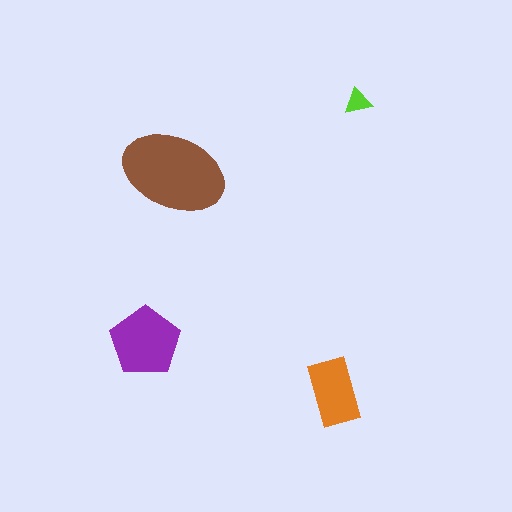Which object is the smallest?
The lime triangle.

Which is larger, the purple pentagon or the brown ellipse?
The brown ellipse.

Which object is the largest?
The brown ellipse.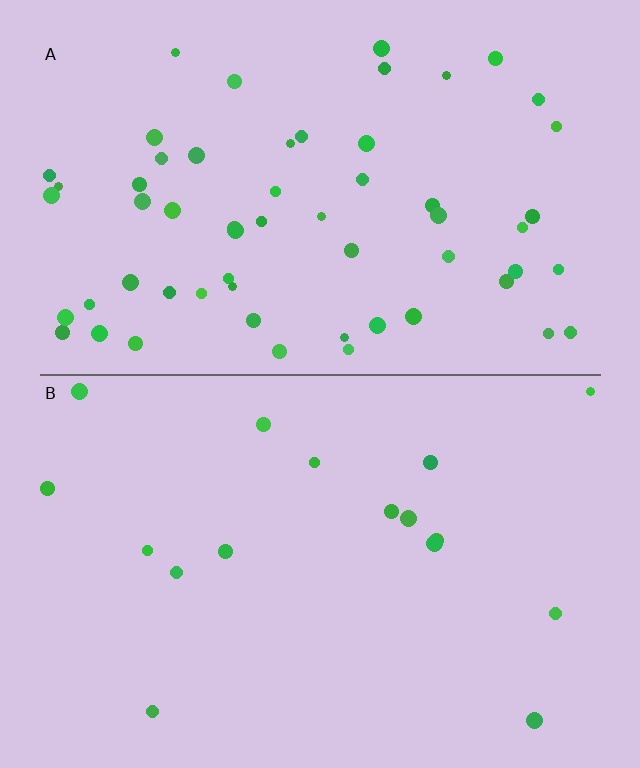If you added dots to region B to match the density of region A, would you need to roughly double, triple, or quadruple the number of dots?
Approximately quadruple.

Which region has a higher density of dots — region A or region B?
A (the top).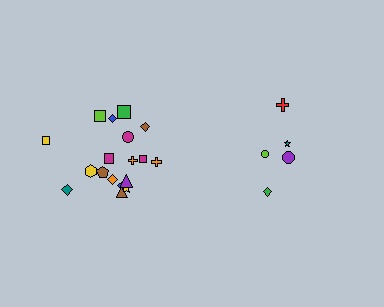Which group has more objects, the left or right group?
The left group.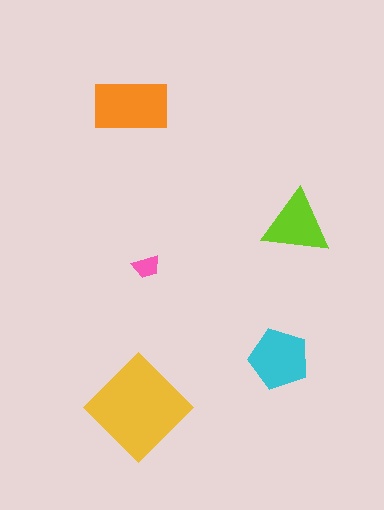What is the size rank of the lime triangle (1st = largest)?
4th.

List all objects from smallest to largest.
The pink trapezoid, the lime triangle, the cyan pentagon, the orange rectangle, the yellow diamond.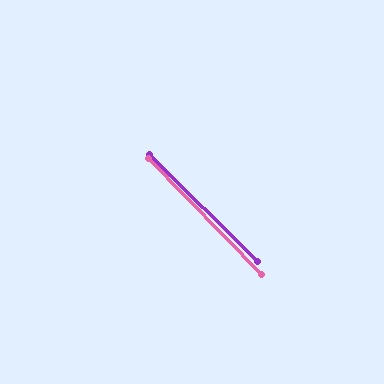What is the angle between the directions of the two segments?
Approximately 1 degree.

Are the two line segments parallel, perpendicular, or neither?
Parallel — their directions differ by only 0.5°.